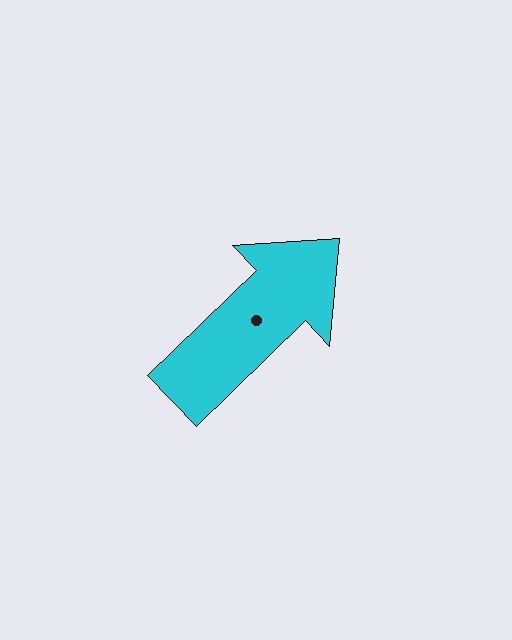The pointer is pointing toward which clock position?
Roughly 2 o'clock.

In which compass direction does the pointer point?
Northeast.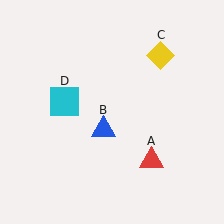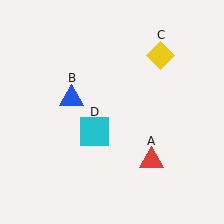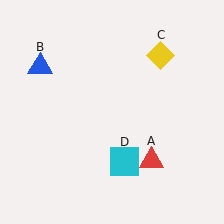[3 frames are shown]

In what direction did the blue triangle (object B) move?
The blue triangle (object B) moved up and to the left.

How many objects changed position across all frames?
2 objects changed position: blue triangle (object B), cyan square (object D).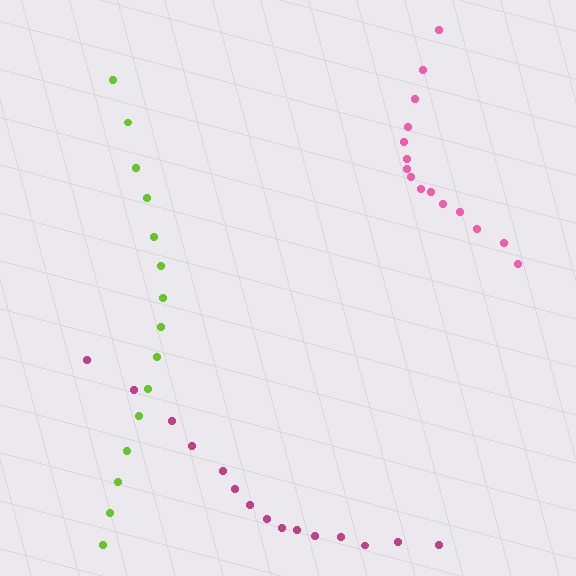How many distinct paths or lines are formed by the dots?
There are 3 distinct paths.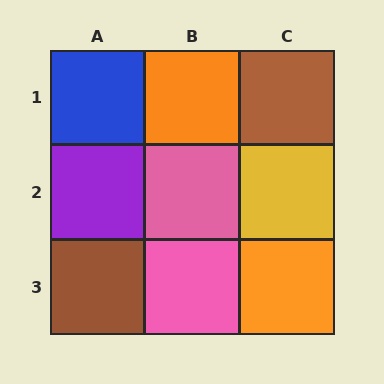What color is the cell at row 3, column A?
Brown.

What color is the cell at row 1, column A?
Blue.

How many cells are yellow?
1 cell is yellow.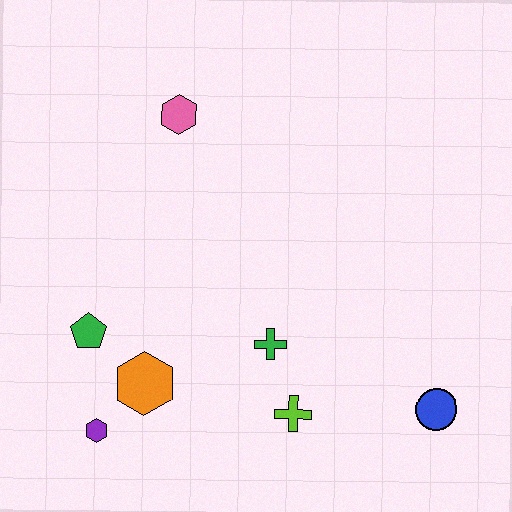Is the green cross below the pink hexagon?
Yes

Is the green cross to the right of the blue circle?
No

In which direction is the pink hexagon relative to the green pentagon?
The pink hexagon is above the green pentagon.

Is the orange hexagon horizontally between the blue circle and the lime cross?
No